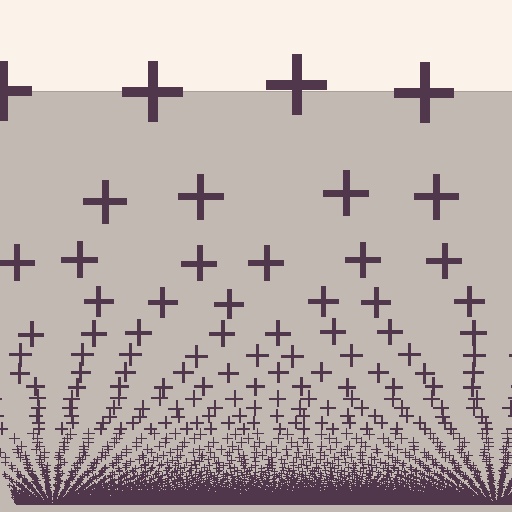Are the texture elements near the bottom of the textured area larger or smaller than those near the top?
Smaller. The gradient is inverted — elements near the bottom are smaller and denser.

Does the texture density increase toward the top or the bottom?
Density increases toward the bottom.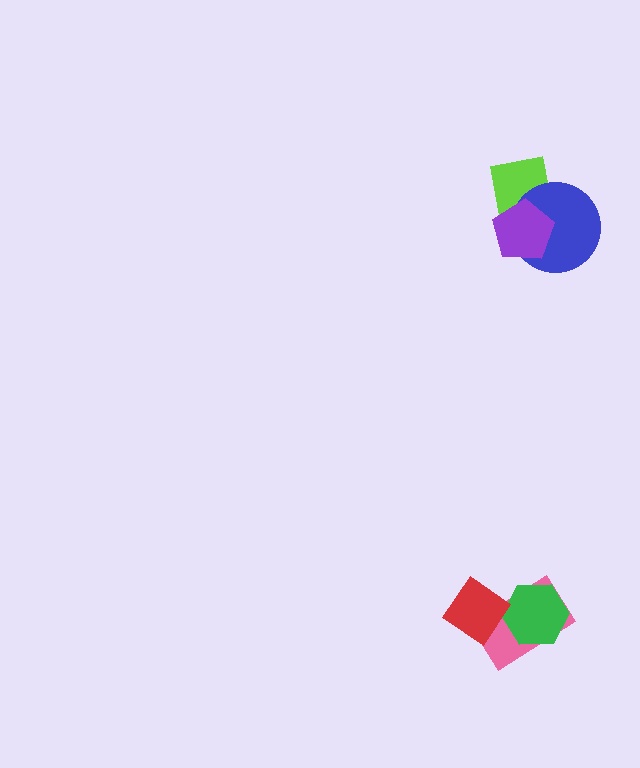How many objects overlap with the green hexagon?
2 objects overlap with the green hexagon.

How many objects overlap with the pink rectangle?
2 objects overlap with the pink rectangle.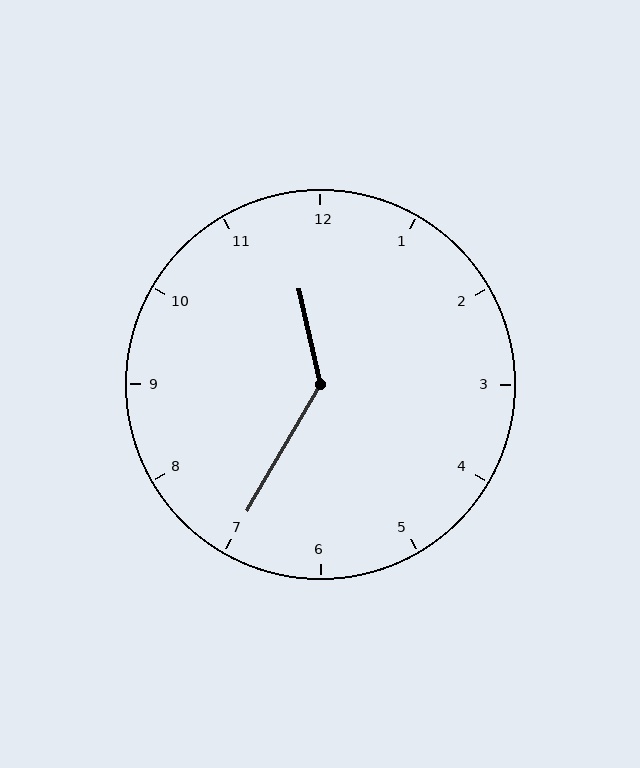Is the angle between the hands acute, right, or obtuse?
It is obtuse.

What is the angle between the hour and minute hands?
Approximately 138 degrees.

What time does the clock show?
11:35.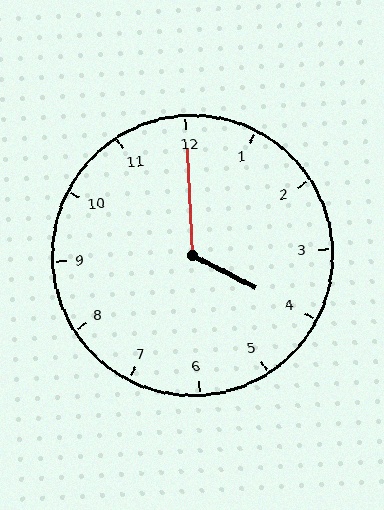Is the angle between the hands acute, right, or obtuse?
It is obtuse.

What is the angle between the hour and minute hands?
Approximately 120 degrees.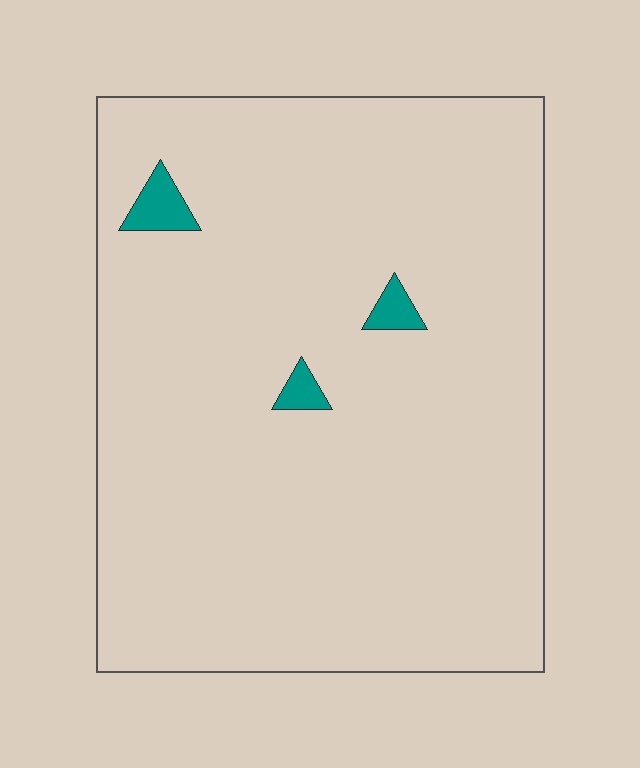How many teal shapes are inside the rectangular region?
3.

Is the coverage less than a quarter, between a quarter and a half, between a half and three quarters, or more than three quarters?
Less than a quarter.